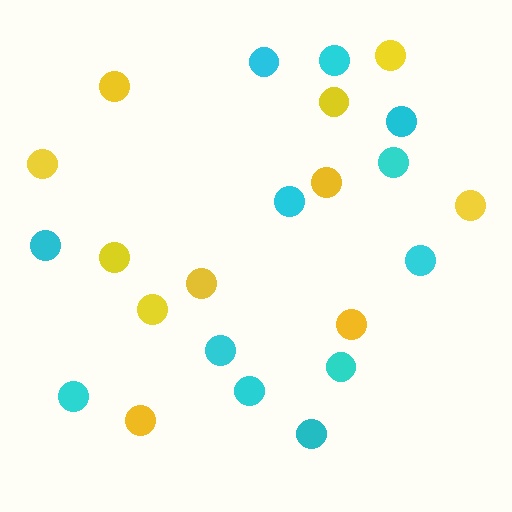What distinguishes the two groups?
There are 2 groups: one group of cyan circles (12) and one group of yellow circles (11).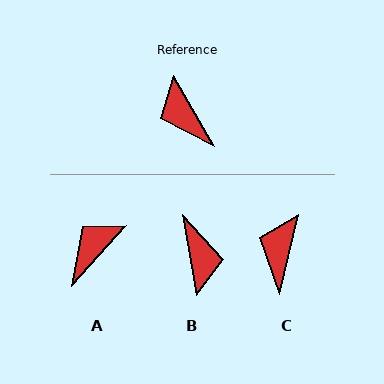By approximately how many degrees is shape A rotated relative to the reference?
Approximately 72 degrees clockwise.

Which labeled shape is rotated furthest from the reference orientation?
B, about 160 degrees away.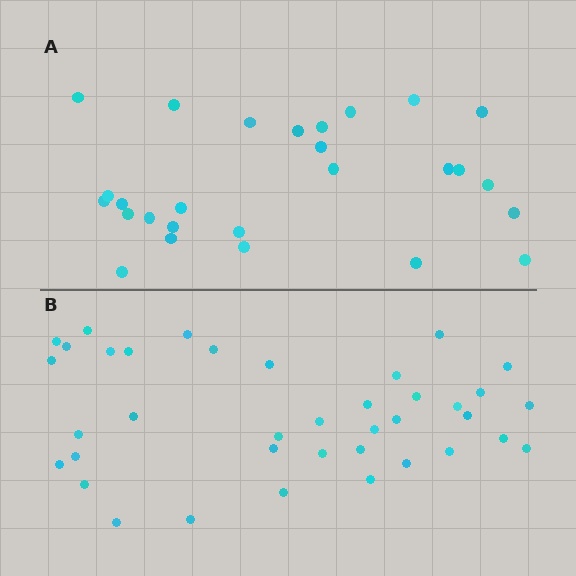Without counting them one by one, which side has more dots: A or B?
Region B (the bottom region) has more dots.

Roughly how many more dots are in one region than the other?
Region B has roughly 12 or so more dots than region A.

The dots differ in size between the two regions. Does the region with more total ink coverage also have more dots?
No. Region A has more total ink coverage because its dots are larger, but region B actually contains more individual dots. Total area can be misleading — the number of items is what matters here.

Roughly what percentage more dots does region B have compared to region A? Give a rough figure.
About 40% more.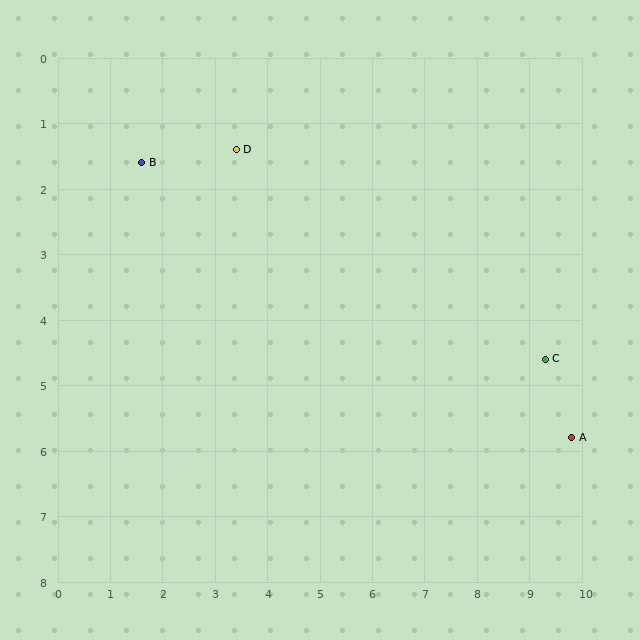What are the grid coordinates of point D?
Point D is at approximately (3.4, 1.4).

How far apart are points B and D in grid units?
Points B and D are about 1.8 grid units apart.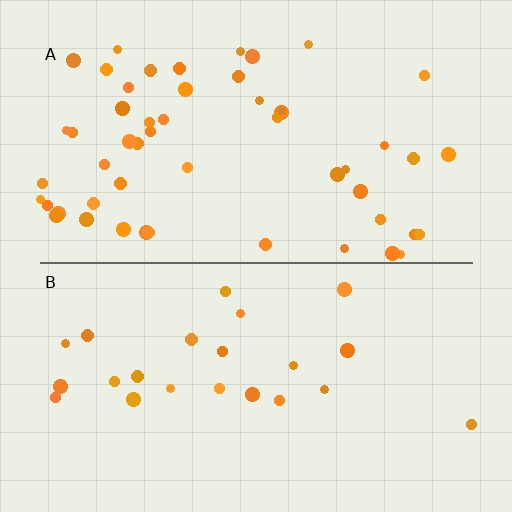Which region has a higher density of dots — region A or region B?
A (the top).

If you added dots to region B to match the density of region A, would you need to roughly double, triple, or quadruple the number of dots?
Approximately double.